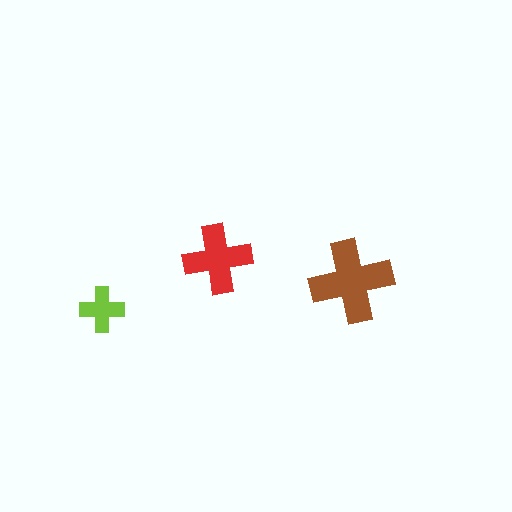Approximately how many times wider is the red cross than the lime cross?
About 1.5 times wider.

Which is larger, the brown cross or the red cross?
The brown one.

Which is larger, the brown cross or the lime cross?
The brown one.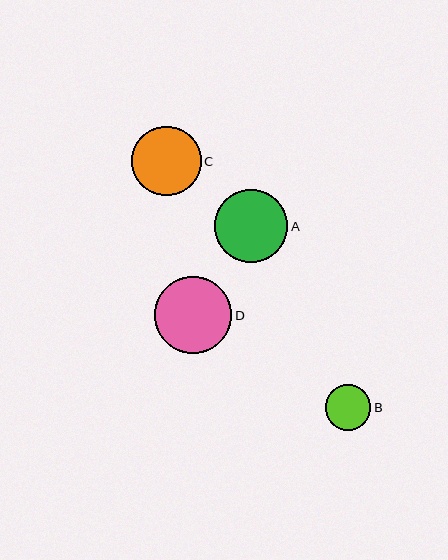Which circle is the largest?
Circle D is the largest with a size of approximately 77 pixels.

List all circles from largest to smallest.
From largest to smallest: D, A, C, B.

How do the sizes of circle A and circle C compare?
Circle A and circle C are approximately the same size.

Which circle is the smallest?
Circle B is the smallest with a size of approximately 45 pixels.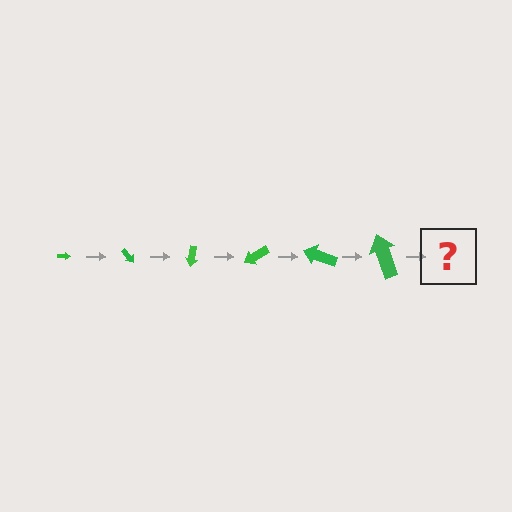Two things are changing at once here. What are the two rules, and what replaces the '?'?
The two rules are that the arrow grows larger each step and it rotates 50 degrees each step. The '?' should be an arrow, larger than the previous one and rotated 300 degrees from the start.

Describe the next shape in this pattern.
It should be an arrow, larger than the previous one and rotated 300 degrees from the start.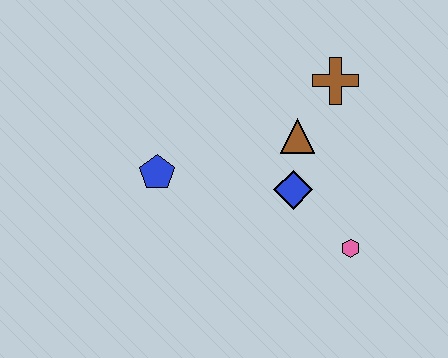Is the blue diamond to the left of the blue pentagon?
No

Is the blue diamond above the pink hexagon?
Yes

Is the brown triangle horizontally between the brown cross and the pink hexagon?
No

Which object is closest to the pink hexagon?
The blue diamond is closest to the pink hexagon.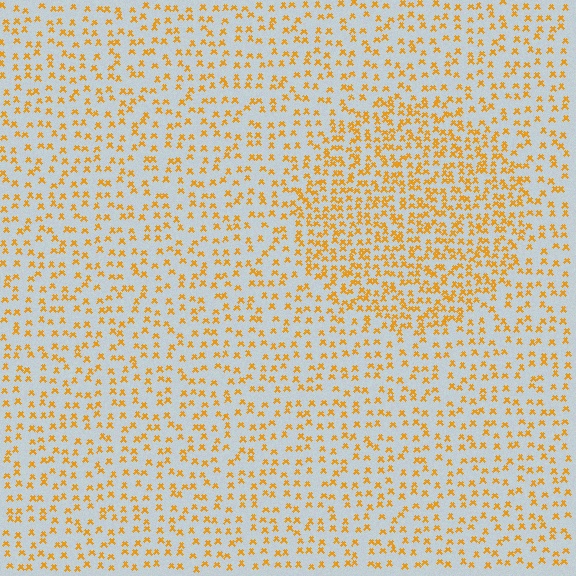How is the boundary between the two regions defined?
The boundary is defined by a change in element density (approximately 1.9x ratio). All elements are the same color, size, and shape.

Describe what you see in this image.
The image contains small orange elements arranged at two different densities. A circle-shaped region is visible where the elements are more densely packed than the surrounding area.